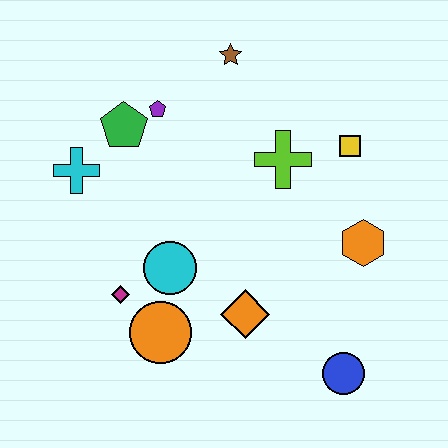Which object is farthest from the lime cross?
The blue circle is farthest from the lime cross.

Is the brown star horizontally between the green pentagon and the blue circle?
Yes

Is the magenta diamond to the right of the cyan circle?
No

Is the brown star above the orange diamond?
Yes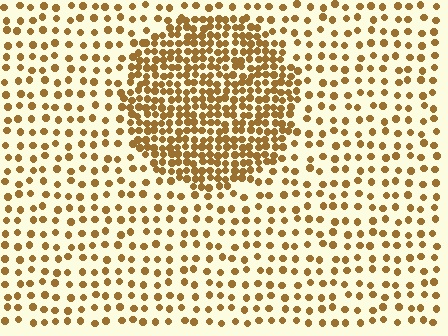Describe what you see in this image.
The image contains small brown elements arranged at two different densities. A circle-shaped region is visible where the elements are more densely packed than the surrounding area.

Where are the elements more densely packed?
The elements are more densely packed inside the circle boundary.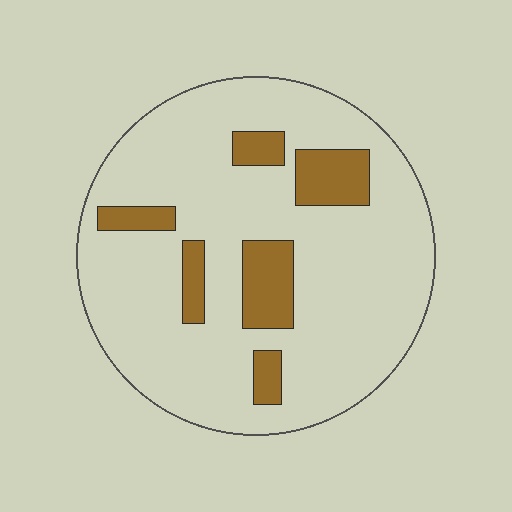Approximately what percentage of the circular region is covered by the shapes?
Approximately 15%.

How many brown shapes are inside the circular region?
6.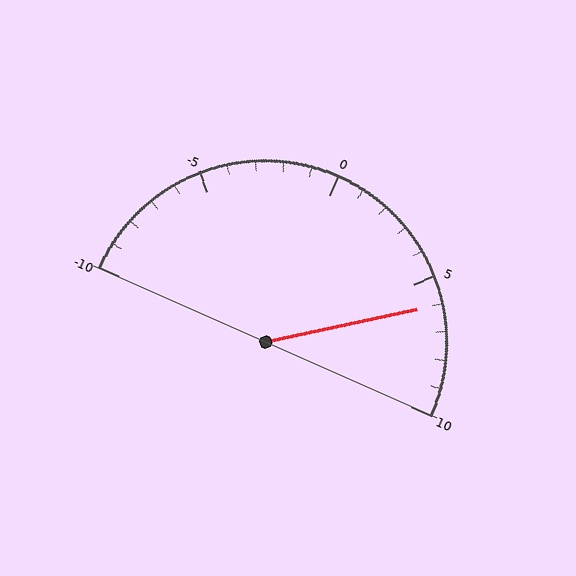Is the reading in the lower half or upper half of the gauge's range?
The reading is in the upper half of the range (-10 to 10).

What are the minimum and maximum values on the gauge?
The gauge ranges from -10 to 10.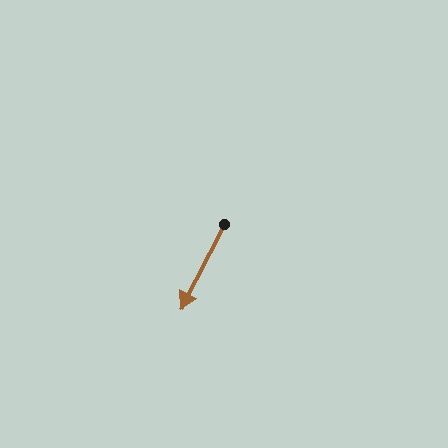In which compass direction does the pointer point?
Southwest.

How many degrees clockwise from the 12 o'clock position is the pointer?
Approximately 207 degrees.